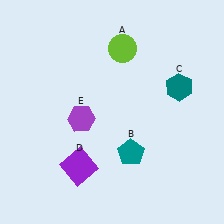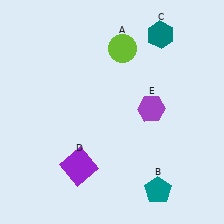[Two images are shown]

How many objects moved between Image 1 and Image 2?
3 objects moved between the two images.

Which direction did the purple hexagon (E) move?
The purple hexagon (E) moved right.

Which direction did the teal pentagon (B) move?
The teal pentagon (B) moved down.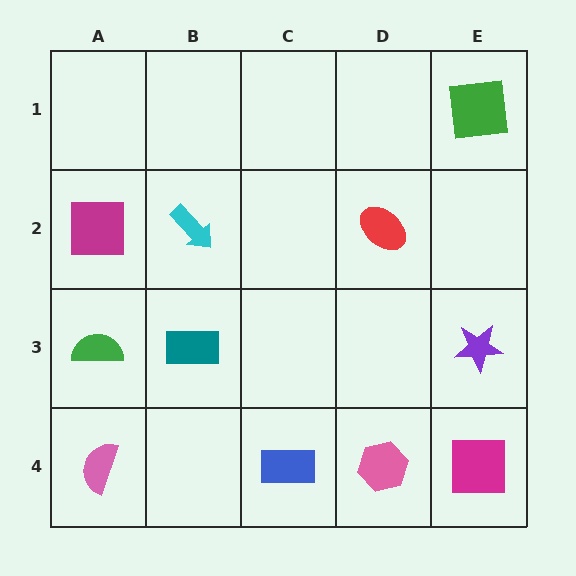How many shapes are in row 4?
4 shapes.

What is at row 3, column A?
A green semicircle.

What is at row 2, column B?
A cyan arrow.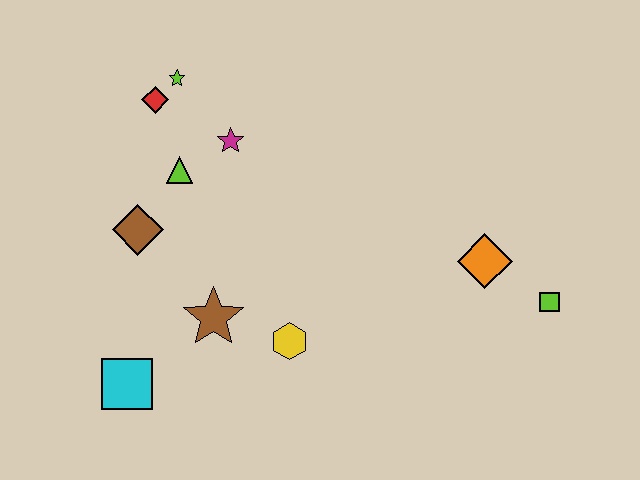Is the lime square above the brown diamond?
No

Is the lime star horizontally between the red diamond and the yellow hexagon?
Yes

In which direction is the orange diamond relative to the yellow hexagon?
The orange diamond is to the right of the yellow hexagon.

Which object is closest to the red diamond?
The lime star is closest to the red diamond.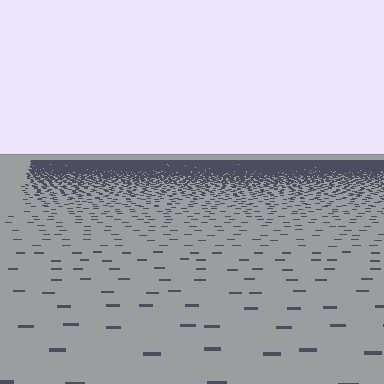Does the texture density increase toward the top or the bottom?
Density increases toward the top.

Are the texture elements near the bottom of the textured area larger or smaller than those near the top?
Larger. Near the bottom, elements are closer to the viewer and appear at a bigger on-screen size.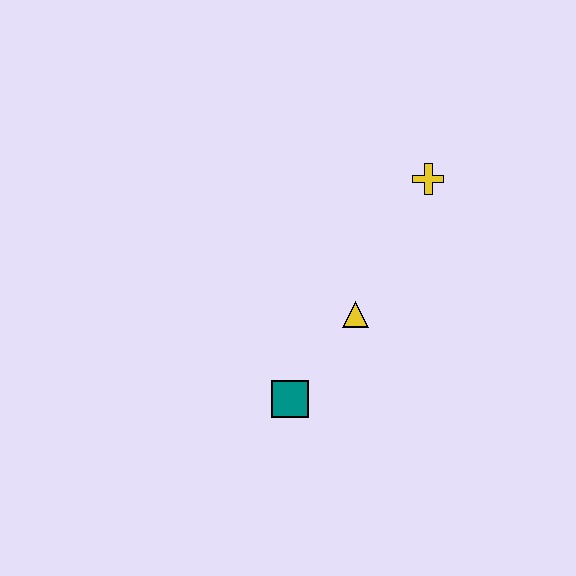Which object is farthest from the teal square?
The yellow cross is farthest from the teal square.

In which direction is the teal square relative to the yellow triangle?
The teal square is below the yellow triangle.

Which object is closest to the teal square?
The yellow triangle is closest to the teal square.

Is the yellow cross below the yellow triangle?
No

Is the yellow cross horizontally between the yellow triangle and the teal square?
No